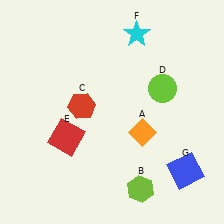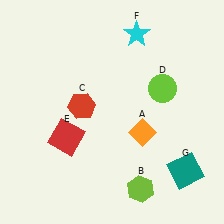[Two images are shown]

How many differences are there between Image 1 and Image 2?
There is 1 difference between the two images.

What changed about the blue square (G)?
In Image 1, G is blue. In Image 2, it changed to teal.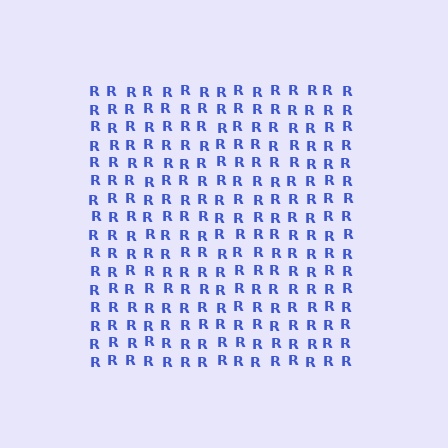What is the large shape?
The large shape is a square.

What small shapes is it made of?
It is made of small letter R's.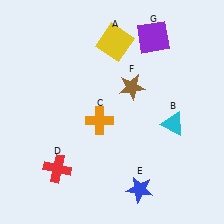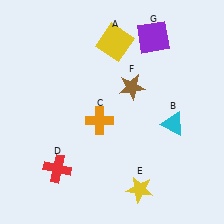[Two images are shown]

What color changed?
The star (E) changed from blue in Image 1 to yellow in Image 2.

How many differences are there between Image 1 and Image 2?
There is 1 difference between the two images.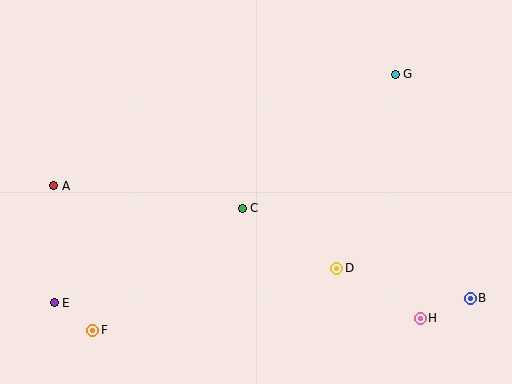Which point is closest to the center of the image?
Point C at (242, 208) is closest to the center.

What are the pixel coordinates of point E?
Point E is at (54, 303).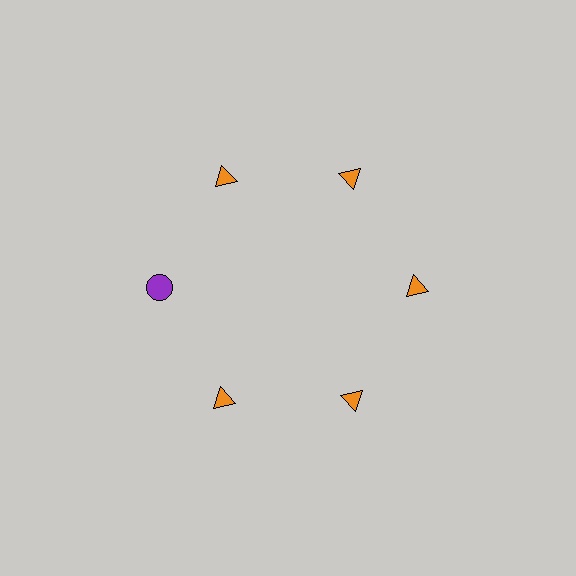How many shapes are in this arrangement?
There are 6 shapes arranged in a ring pattern.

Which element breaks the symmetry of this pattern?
The purple circle at roughly the 9 o'clock position breaks the symmetry. All other shapes are orange triangles.